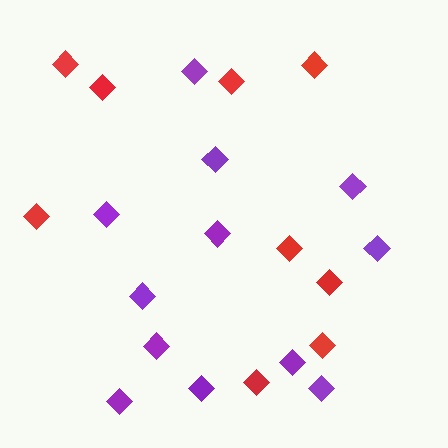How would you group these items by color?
There are 2 groups: one group of purple diamonds (12) and one group of red diamonds (9).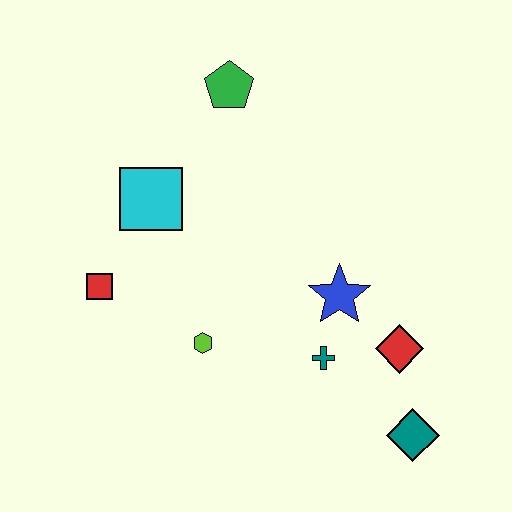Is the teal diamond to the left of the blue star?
No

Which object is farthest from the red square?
The teal diamond is farthest from the red square.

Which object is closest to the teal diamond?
The red diamond is closest to the teal diamond.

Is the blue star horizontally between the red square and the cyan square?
No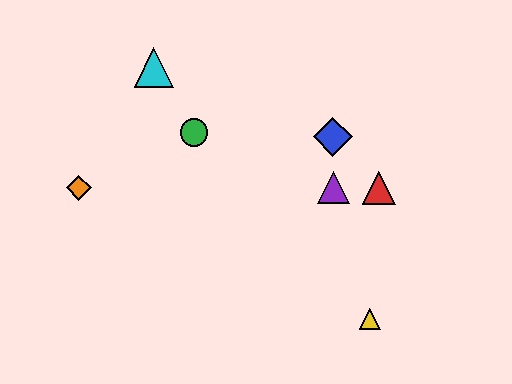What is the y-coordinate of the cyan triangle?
The cyan triangle is at y≈67.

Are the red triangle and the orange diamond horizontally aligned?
Yes, both are at y≈188.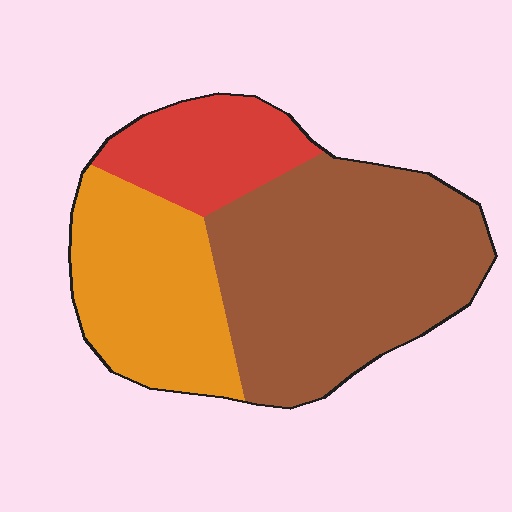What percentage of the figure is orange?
Orange covers 29% of the figure.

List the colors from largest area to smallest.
From largest to smallest: brown, orange, red.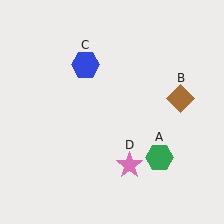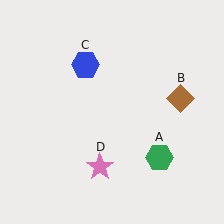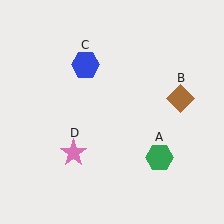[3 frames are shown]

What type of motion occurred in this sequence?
The pink star (object D) rotated clockwise around the center of the scene.